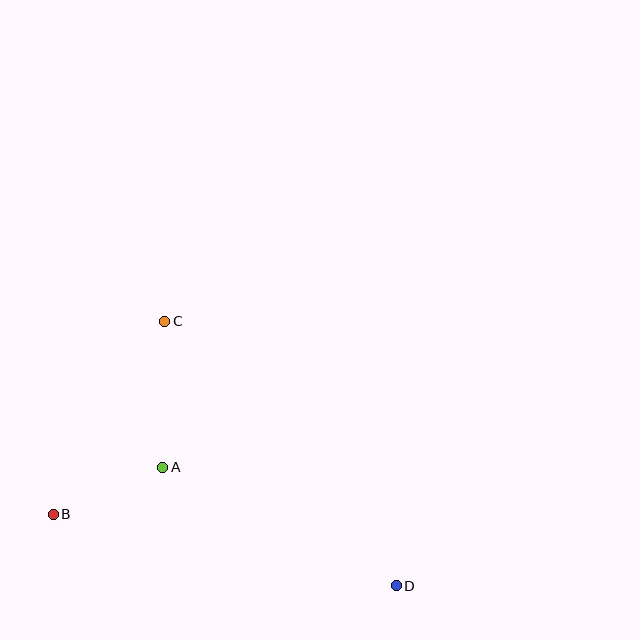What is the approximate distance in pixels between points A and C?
The distance between A and C is approximately 146 pixels.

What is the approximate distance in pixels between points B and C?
The distance between B and C is approximately 223 pixels.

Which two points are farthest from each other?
Points C and D are farthest from each other.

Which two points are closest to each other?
Points A and B are closest to each other.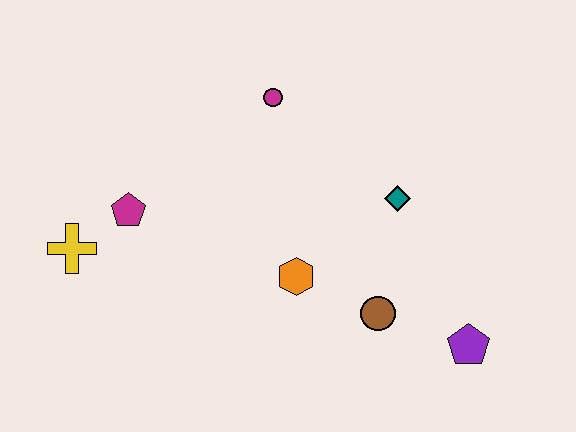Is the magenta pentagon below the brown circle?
No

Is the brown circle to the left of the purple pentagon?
Yes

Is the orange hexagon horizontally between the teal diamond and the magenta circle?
Yes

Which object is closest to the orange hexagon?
The brown circle is closest to the orange hexagon.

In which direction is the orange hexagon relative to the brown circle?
The orange hexagon is to the left of the brown circle.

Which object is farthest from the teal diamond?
The yellow cross is farthest from the teal diamond.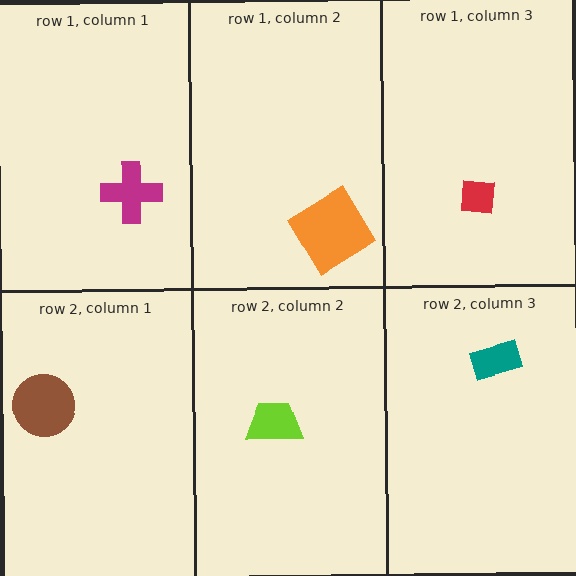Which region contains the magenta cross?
The row 1, column 1 region.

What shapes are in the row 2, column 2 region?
The lime trapezoid.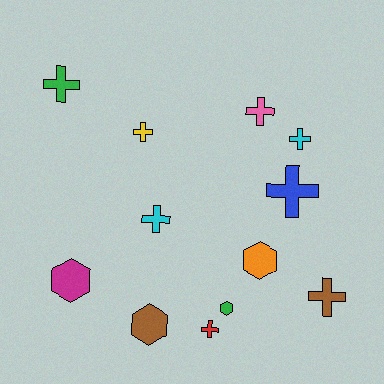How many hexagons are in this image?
There are 4 hexagons.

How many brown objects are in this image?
There are 2 brown objects.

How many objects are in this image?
There are 12 objects.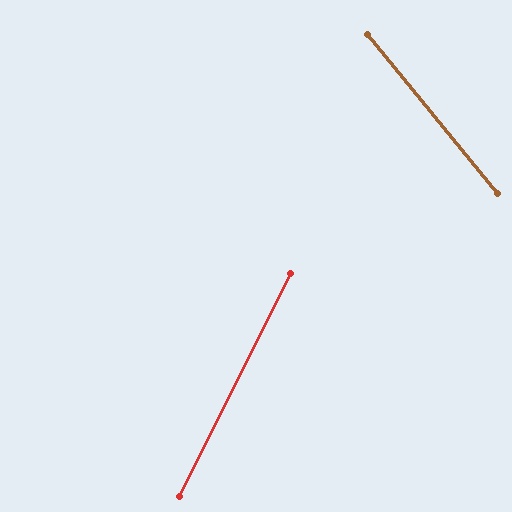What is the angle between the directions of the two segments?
Approximately 66 degrees.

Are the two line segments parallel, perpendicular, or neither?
Neither parallel nor perpendicular — they differ by about 66°.